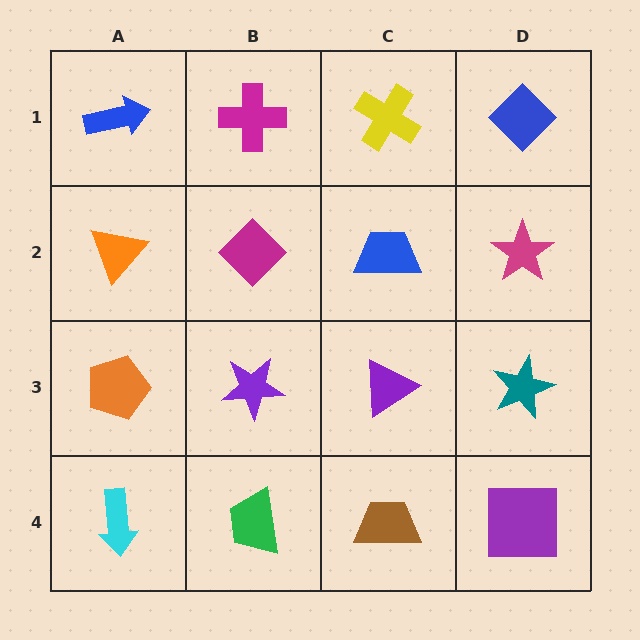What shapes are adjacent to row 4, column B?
A purple star (row 3, column B), a cyan arrow (row 4, column A), a brown trapezoid (row 4, column C).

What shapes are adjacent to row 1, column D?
A magenta star (row 2, column D), a yellow cross (row 1, column C).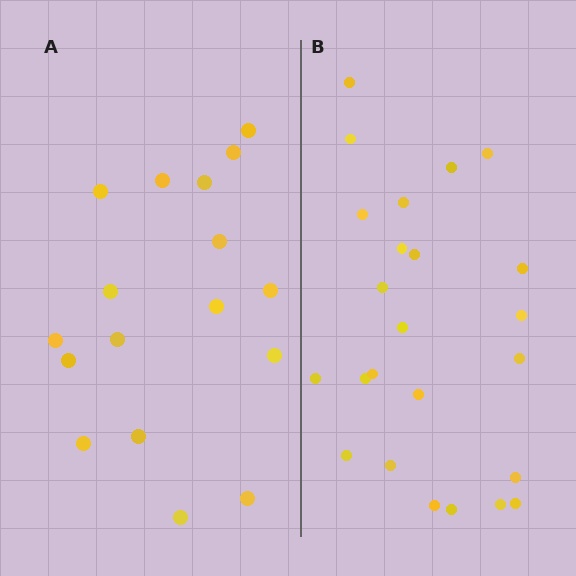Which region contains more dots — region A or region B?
Region B (the right region) has more dots.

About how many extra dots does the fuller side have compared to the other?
Region B has roughly 8 or so more dots than region A.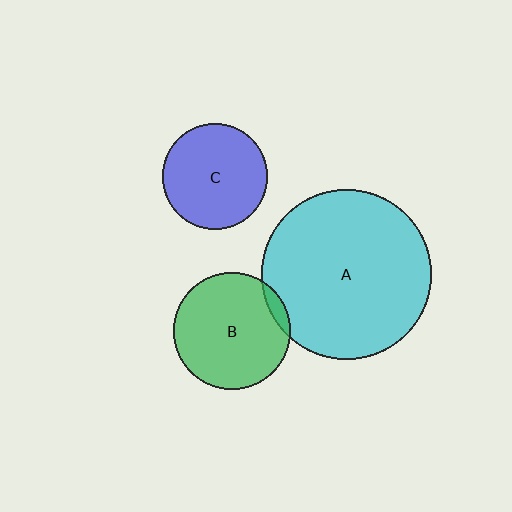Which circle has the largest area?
Circle A (cyan).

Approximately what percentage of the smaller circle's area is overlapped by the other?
Approximately 5%.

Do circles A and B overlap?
Yes.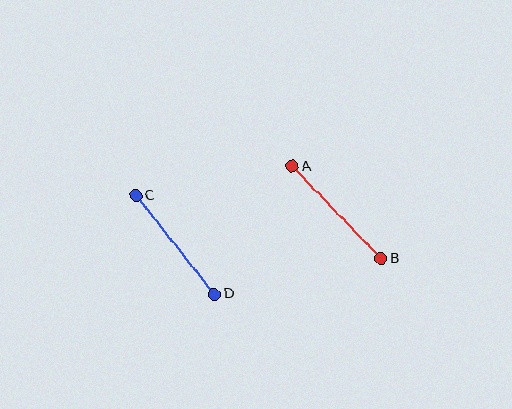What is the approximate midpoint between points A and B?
The midpoint is at approximately (337, 212) pixels.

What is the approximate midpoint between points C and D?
The midpoint is at approximately (175, 245) pixels.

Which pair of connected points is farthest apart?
Points A and B are farthest apart.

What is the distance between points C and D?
The distance is approximately 126 pixels.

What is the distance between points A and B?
The distance is approximately 128 pixels.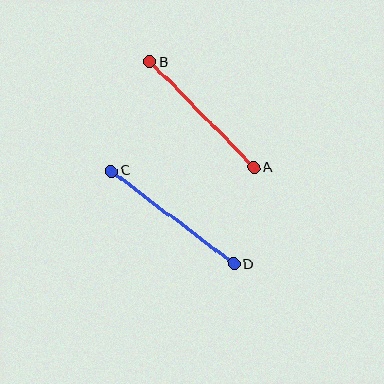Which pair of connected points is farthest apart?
Points C and D are farthest apart.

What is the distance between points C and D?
The distance is approximately 153 pixels.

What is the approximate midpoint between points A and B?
The midpoint is at approximately (202, 114) pixels.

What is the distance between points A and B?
The distance is approximately 148 pixels.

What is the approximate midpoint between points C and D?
The midpoint is at approximately (172, 217) pixels.